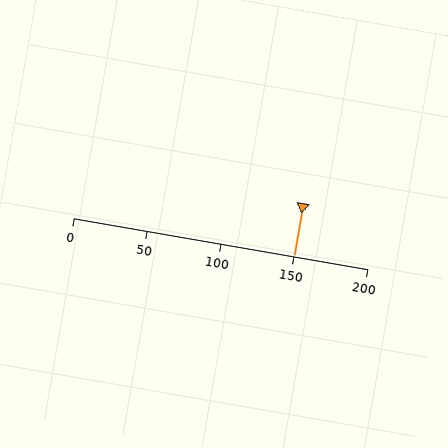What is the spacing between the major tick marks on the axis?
The major ticks are spaced 50 apart.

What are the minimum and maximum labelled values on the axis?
The axis runs from 0 to 200.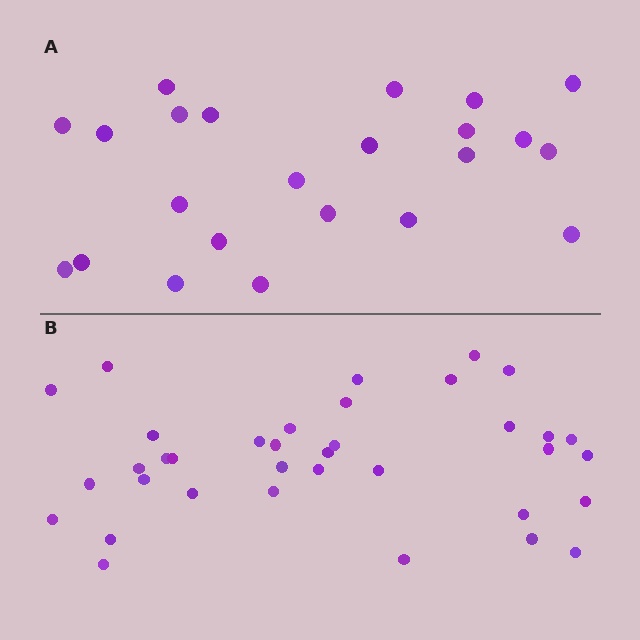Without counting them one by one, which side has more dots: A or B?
Region B (the bottom region) has more dots.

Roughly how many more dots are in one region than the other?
Region B has approximately 15 more dots than region A.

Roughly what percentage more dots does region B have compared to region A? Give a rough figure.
About 55% more.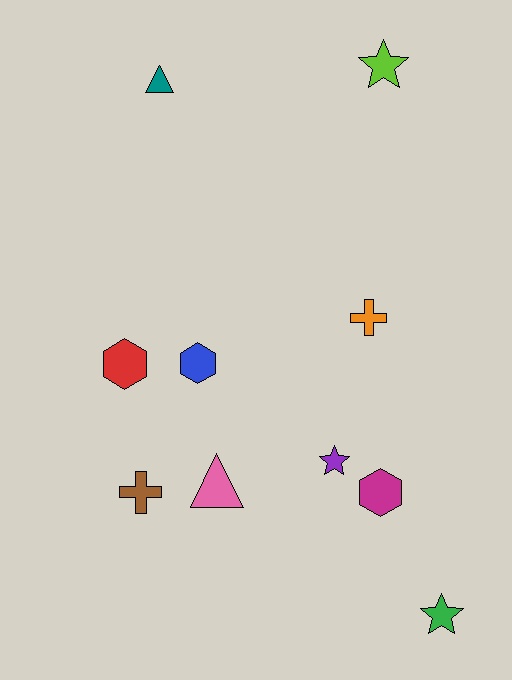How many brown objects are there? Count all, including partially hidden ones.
There is 1 brown object.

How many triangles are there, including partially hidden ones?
There are 2 triangles.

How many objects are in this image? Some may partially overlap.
There are 10 objects.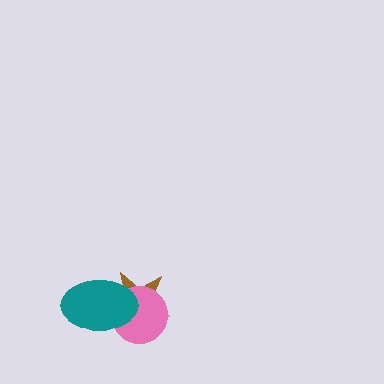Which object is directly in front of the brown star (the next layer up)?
The pink circle is directly in front of the brown star.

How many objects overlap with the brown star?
2 objects overlap with the brown star.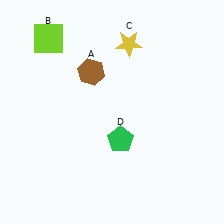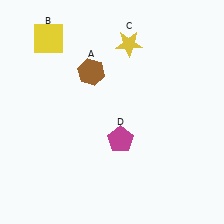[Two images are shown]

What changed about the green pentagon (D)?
In Image 1, D is green. In Image 2, it changed to magenta.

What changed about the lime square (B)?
In Image 1, B is lime. In Image 2, it changed to yellow.